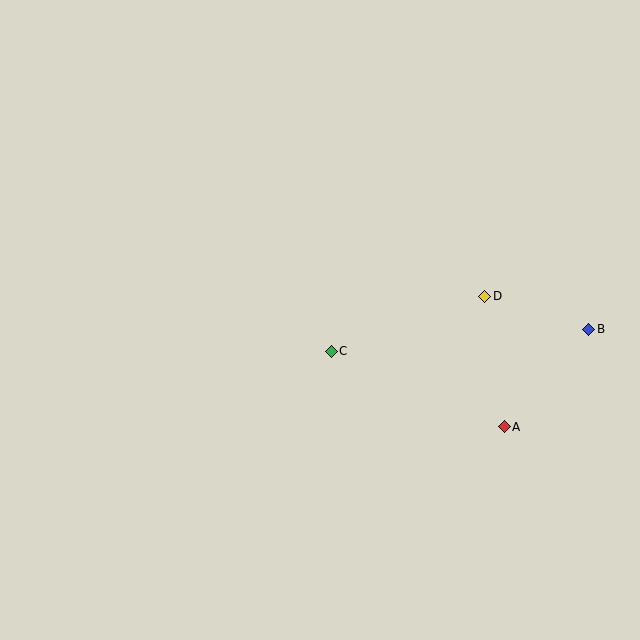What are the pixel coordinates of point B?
Point B is at (589, 329).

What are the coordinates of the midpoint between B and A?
The midpoint between B and A is at (546, 378).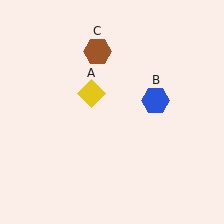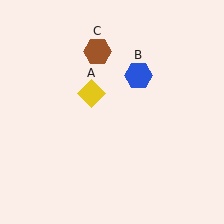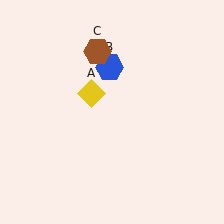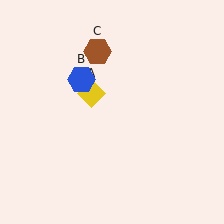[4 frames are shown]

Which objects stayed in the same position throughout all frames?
Yellow diamond (object A) and brown hexagon (object C) remained stationary.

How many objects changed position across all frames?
1 object changed position: blue hexagon (object B).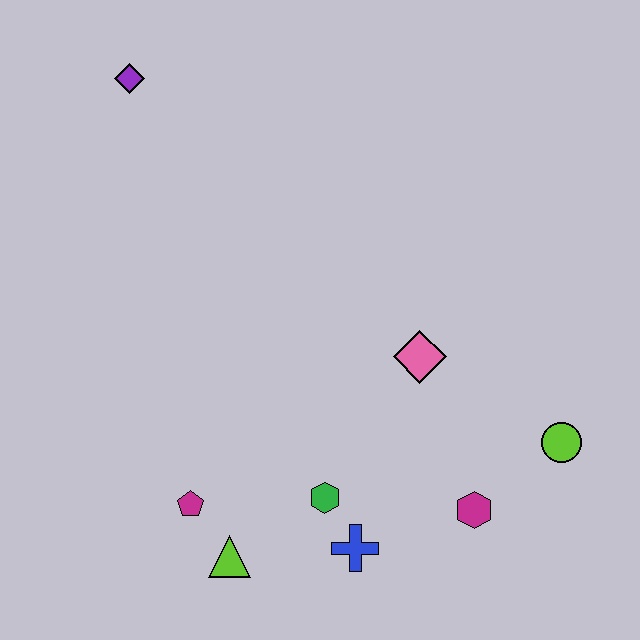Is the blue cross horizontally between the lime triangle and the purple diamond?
No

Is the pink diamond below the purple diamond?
Yes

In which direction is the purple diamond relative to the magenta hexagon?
The purple diamond is above the magenta hexagon.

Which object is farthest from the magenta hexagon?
The purple diamond is farthest from the magenta hexagon.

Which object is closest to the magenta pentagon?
The lime triangle is closest to the magenta pentagon.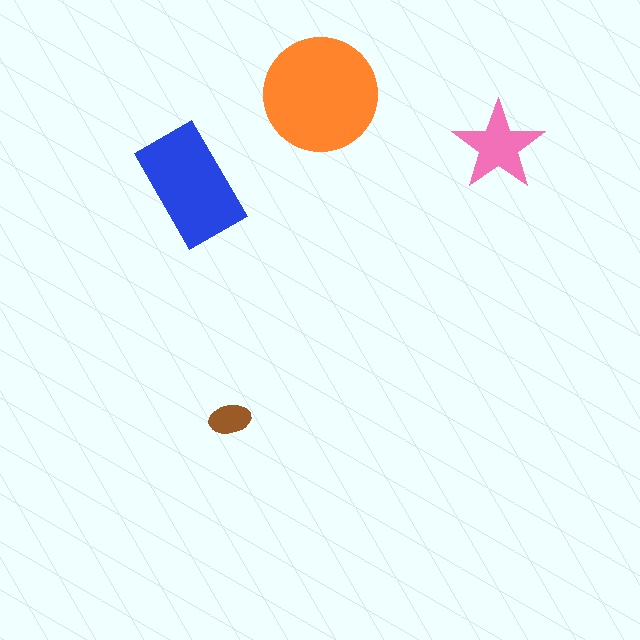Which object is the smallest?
The brown ellipse.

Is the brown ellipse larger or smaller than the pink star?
Smaller.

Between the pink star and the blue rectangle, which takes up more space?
The blue rectangle.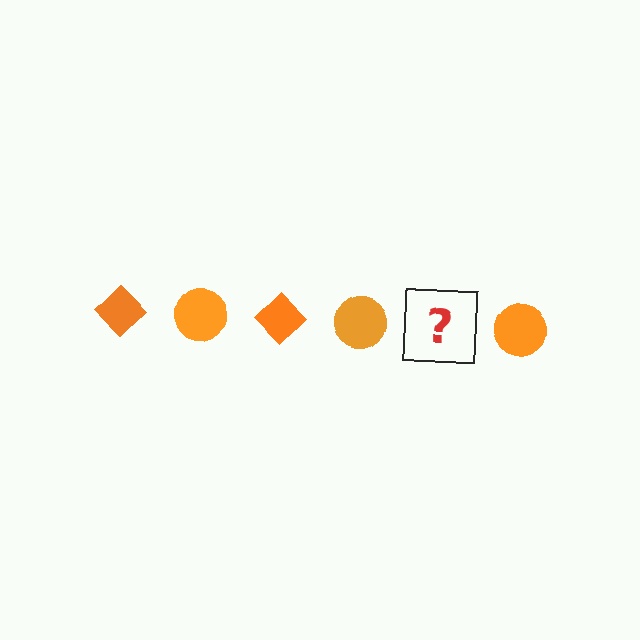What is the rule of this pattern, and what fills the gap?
The rule is that the pattern cycles through diamond, circle shapes in orange. The gap should be filled with an orange diamond.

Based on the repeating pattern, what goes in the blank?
The blank should be an orange diamond.